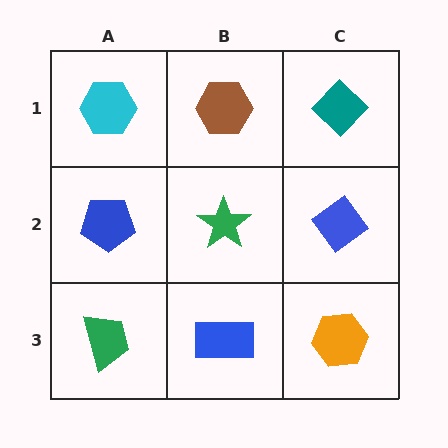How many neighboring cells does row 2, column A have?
3.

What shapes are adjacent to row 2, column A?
A cyan hexagon (row 1, column A), a green trapezoid (row 3, column A), a green star (row 2, column B).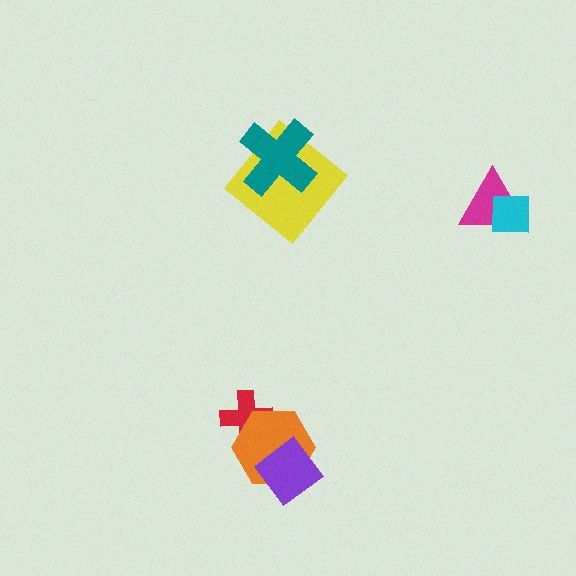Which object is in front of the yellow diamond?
The teal cross is in front of the yellow diamond.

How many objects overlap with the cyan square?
1 object overlaps with the cyan square.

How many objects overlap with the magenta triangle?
1 object overlaps with the magenta triangle.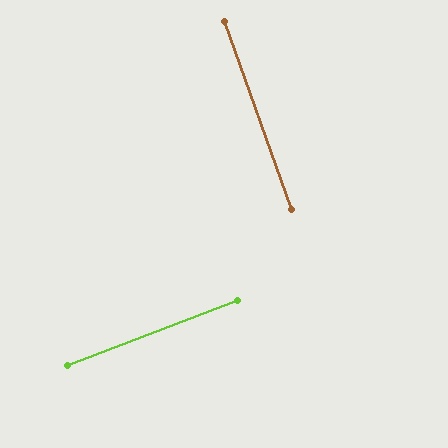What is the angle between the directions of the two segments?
Approximately 89 degrees.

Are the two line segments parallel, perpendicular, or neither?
Perpendicular — they meet at approximately 89°.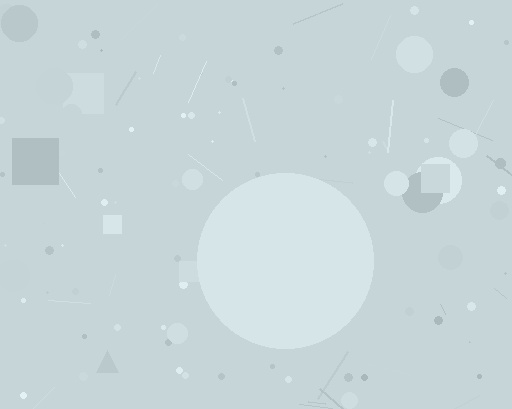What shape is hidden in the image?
A circle is hidden in the image.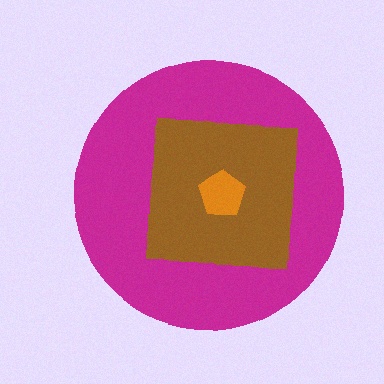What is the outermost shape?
The magenta circle.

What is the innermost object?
The orange pentagon.